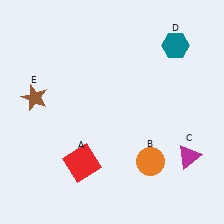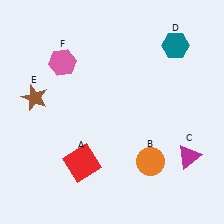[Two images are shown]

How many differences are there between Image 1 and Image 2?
There is 1 difference between the two images.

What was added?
A pink hexagon (F) was added in Image 2.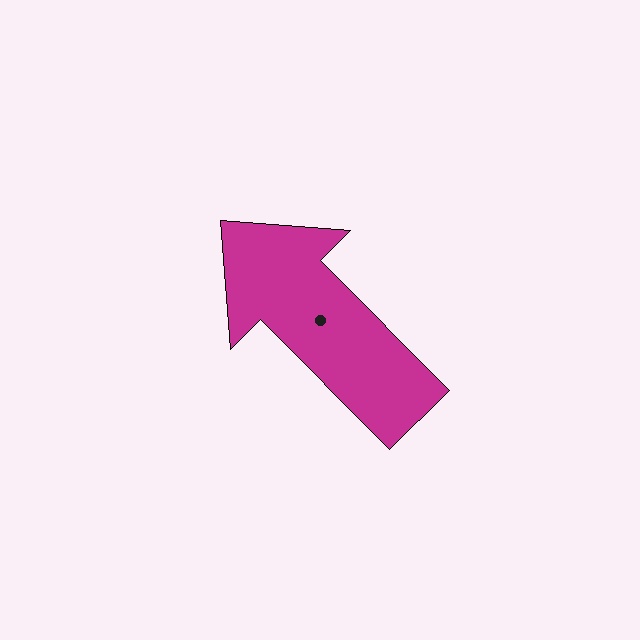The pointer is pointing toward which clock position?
Roughly 11 o'clock.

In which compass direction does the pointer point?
Northwest.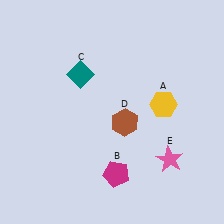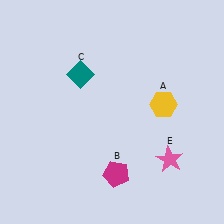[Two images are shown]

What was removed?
The brown hexagon (D) was removed in Image 2.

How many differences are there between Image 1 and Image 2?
There is 1 difference between the two images.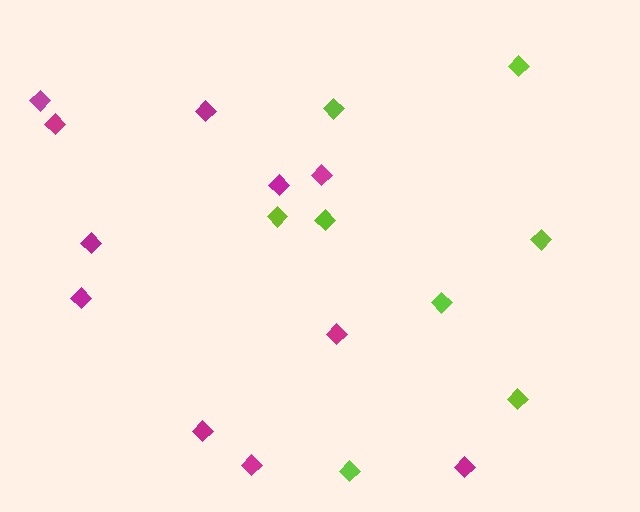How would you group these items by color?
There are 2 groups: one group of lime diamonds (8) and one group of magenta diamonds (11).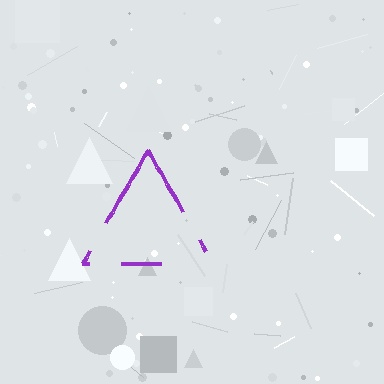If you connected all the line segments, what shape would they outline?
They would outline a triangle.